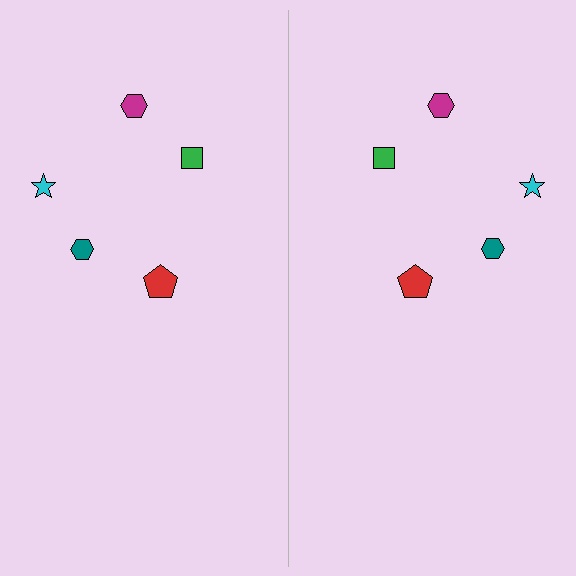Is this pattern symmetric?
Yes, this pattern has bilateral (reflection) symmetry.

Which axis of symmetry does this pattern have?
The pattern has a vertical axis of symmetry running through the center of the image.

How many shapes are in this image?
There are 10 shapes in this image.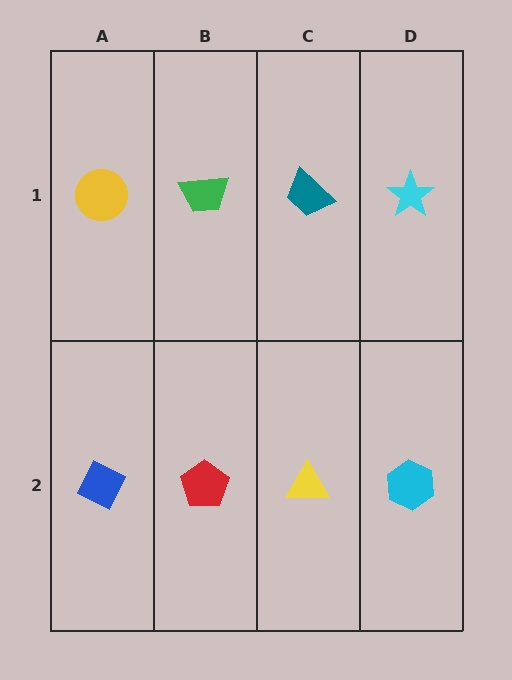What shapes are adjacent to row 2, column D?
A cyan star (row 1, column D), a yellow triangle (row 2, column C).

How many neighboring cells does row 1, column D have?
2.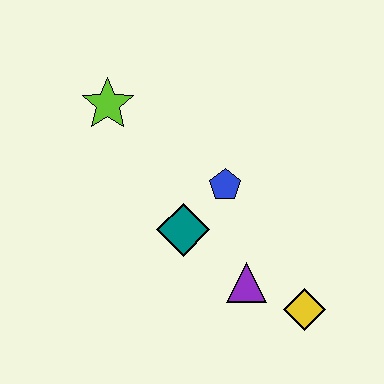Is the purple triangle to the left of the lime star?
No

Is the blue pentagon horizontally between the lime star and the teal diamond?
No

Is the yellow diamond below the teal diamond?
Yes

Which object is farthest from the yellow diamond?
The lime star is farthest from the yellow diamond.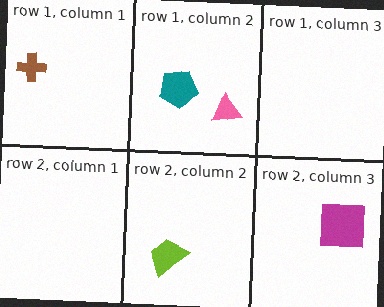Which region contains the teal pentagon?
The row 1, column 2 region.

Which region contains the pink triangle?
The row 1, column 2 region.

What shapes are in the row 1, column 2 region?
The pink triangle, the teal pentagon.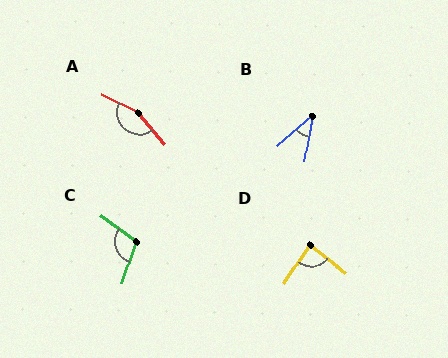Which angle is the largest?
A, at approximately 157 degrees.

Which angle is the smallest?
B, at approximately 39 degrees.